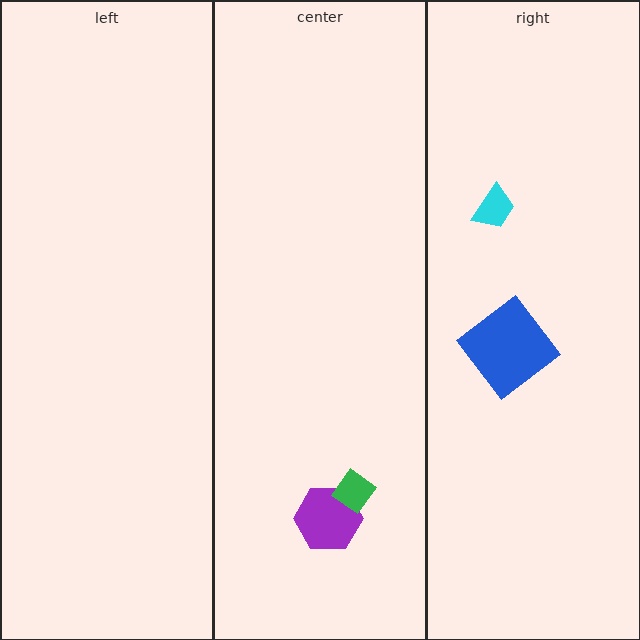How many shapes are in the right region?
2.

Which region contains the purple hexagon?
The center region.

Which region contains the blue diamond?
The right region.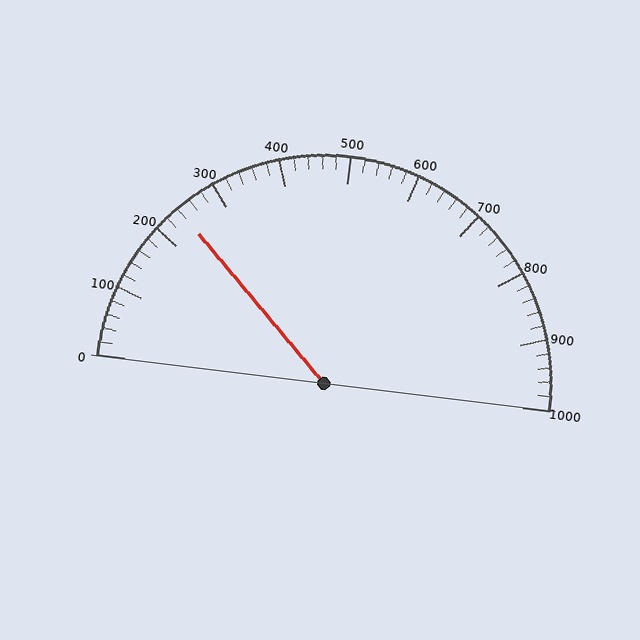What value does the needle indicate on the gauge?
The needle indicates approximately 240.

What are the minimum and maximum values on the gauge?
The gauge ranges from 0 to 1000.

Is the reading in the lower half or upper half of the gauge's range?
The reading is in the lower half of the range (0 to 1000).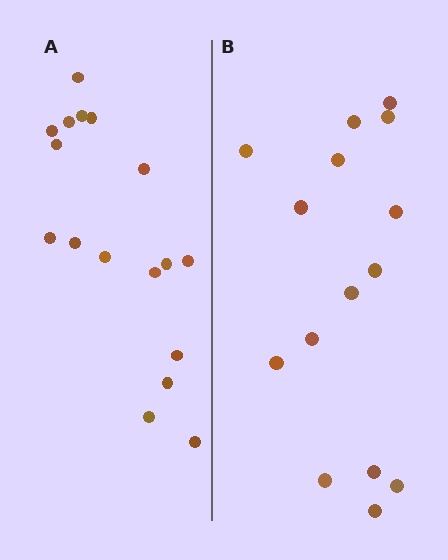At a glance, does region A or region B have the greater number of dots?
Region A (the left region) has more dots.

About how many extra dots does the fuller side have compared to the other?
Region A has just a few more — roughly 2 or 3 more dots than region B.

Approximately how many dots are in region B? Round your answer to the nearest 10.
About 20 dots. (The exact count is 15, which rounds to 20.)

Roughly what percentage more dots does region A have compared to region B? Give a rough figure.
About 15% more.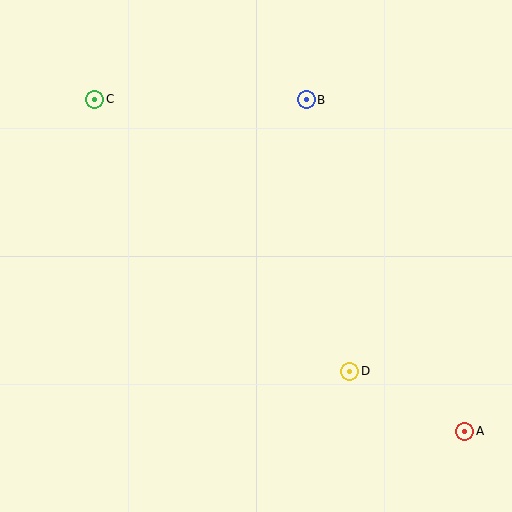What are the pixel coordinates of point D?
Point D is at (350, 371).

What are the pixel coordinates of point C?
Point C is at (95, 99).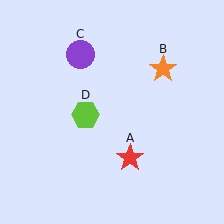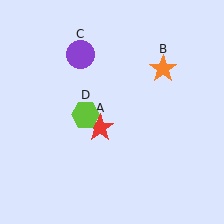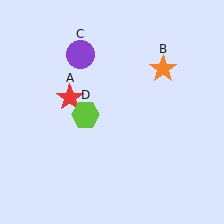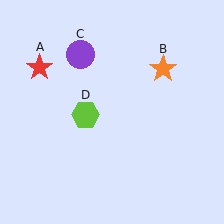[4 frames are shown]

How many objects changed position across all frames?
1 object changed position: red star (object A).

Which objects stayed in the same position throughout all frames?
Orange star (object B) and purple circle (object C) and lime hexagon (object D) remained stationary.